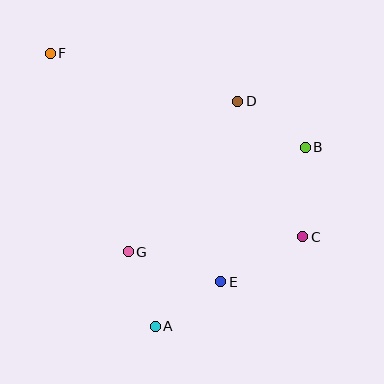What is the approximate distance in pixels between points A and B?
The distance between A and B is approximately 234 pixels.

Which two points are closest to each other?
Points A and G are closest to each other.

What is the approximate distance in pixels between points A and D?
The distance between A and D is approximately 240 pixels.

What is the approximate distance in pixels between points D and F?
The distance between D and F is approximately 194 pixels.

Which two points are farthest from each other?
Points C and F are farthest from each other.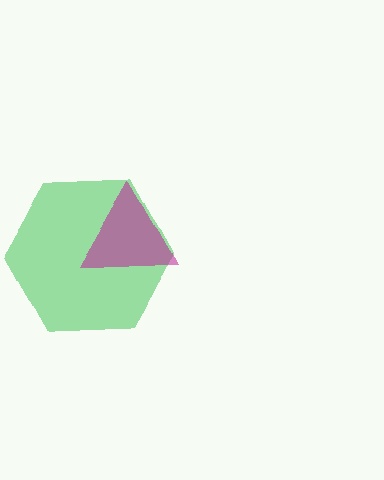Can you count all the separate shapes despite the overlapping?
Yes, there are 2 separate shapes.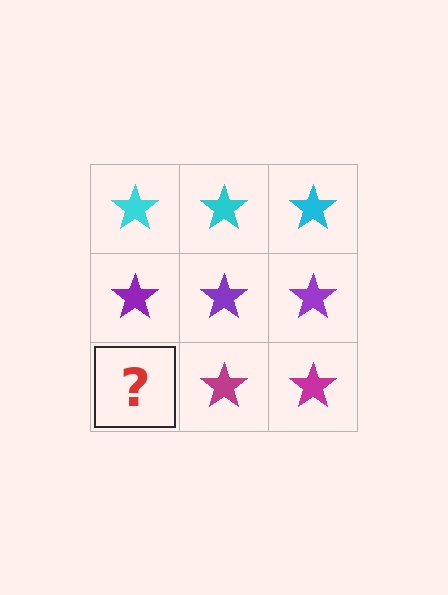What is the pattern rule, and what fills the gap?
The rule is that each row has a consistent color. The gap should be filled with a magenta star.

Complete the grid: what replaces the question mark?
The question mark should be replaced with a magenta star.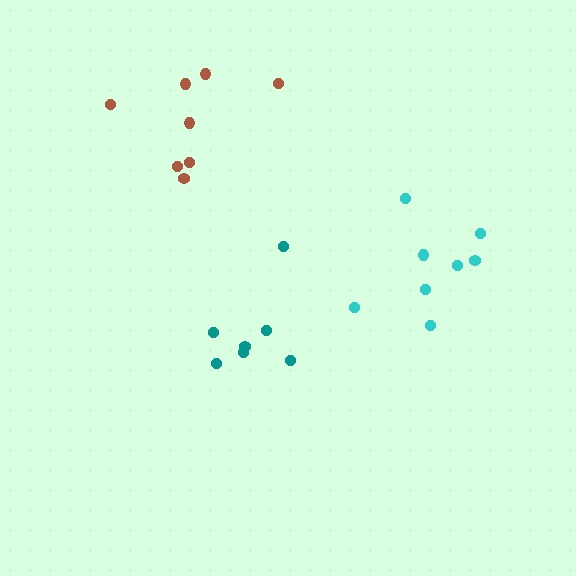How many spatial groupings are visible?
There are 3 spatial groupings.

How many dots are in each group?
Group 1: 8 dots, Group 2: 7 dots, Group 3: 8 dots (23 total).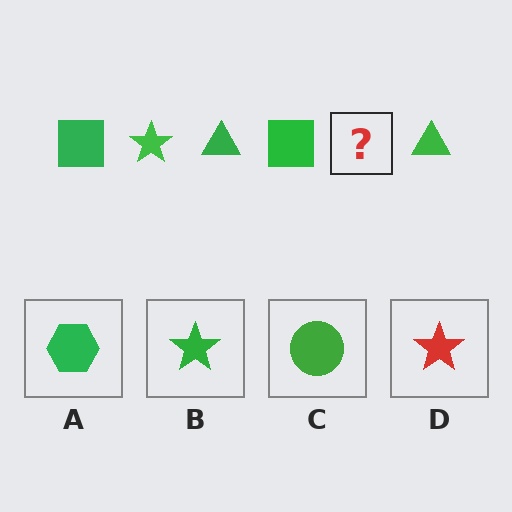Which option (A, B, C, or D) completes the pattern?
B.